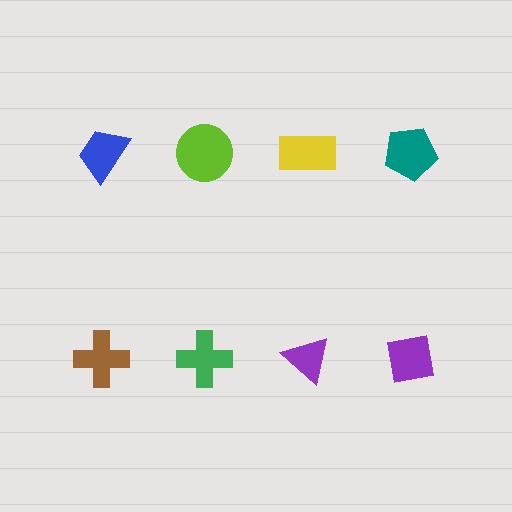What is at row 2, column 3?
A purple triangle.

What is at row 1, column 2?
A lime circle.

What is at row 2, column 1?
A brown cross.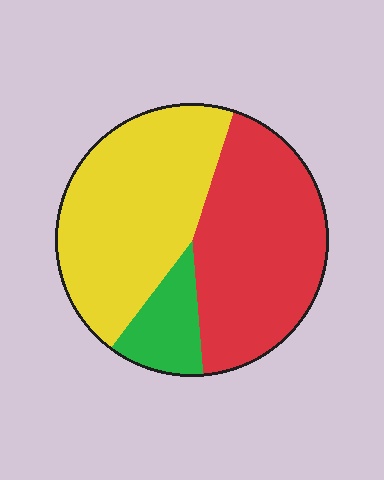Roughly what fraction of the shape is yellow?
Yellow covers 45% of the shape.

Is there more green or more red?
Red.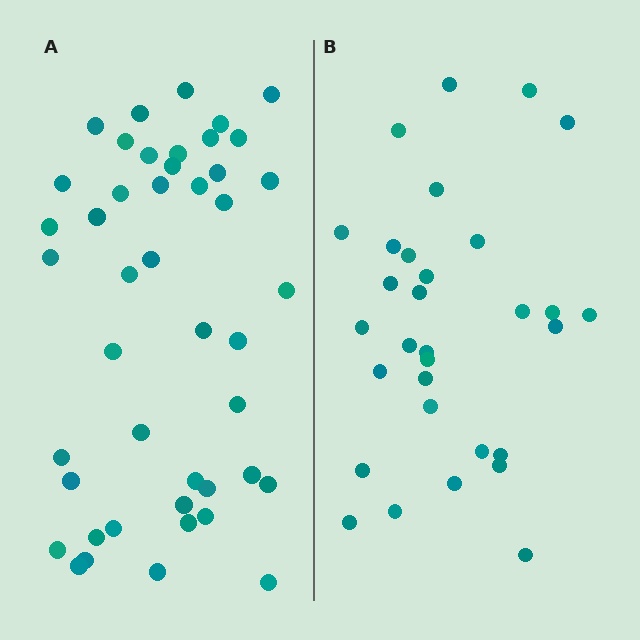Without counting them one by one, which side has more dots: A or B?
Region A (the left region) has more dots.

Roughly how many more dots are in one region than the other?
Region A has approximately 15 more dots than region B.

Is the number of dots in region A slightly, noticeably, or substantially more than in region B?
Region A has substantially more. The ratio is roughly 1.5 to 1.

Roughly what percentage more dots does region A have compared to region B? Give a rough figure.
About 45% more.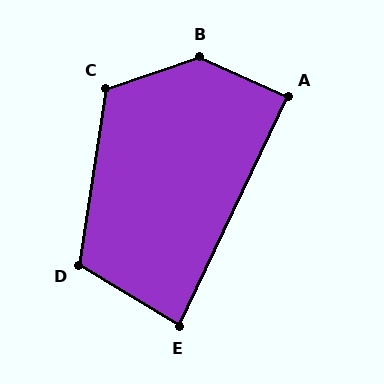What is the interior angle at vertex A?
Approximately 89 degrees (approximately right).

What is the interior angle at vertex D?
Approximately 113 degrees (obtuse).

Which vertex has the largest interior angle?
B, at approximately 137 degrees.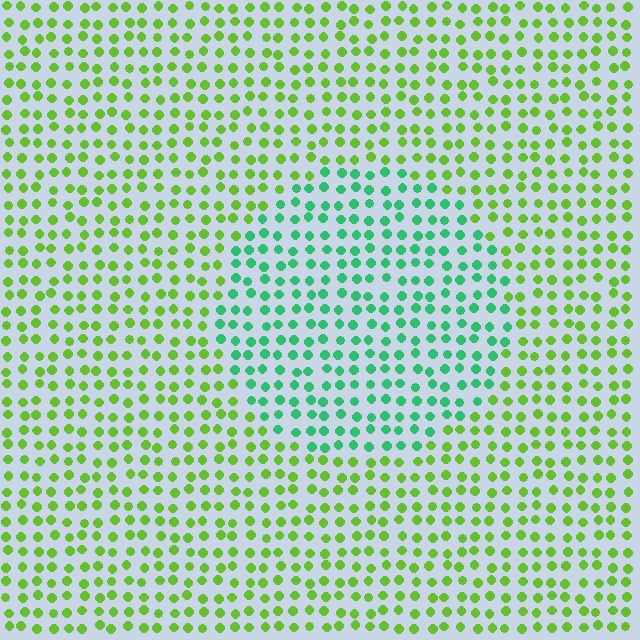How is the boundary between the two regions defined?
The boundary is defined purely by a slight shift in hue (about 49 degrees). Spacing, size, and orientation are identical on both sides.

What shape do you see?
I see a circle.